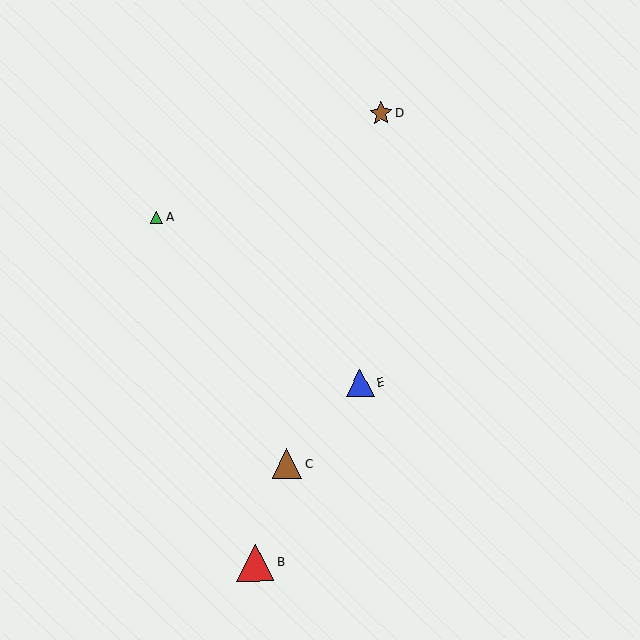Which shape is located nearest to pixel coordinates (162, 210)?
The green triangle (labeled A) at (157, 217) is nearest to that location.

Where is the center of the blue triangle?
The center of the blue triangle is at (360, 382).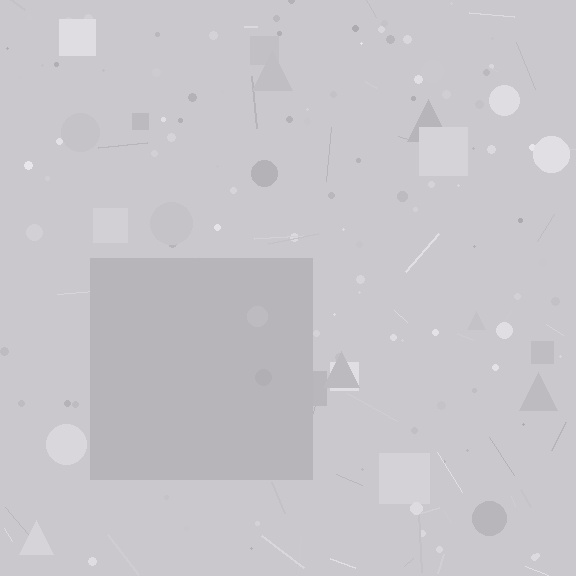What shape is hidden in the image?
A square is hidden in the image.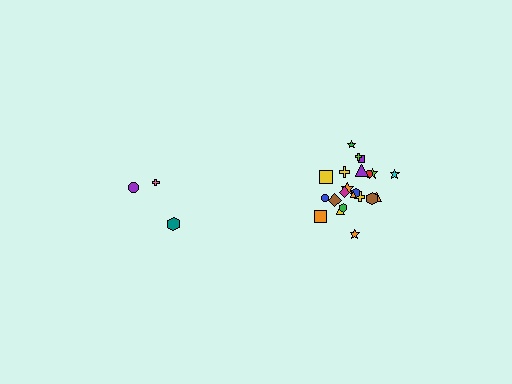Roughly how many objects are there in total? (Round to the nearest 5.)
Roughly 25 objects in total.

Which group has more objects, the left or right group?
The right group.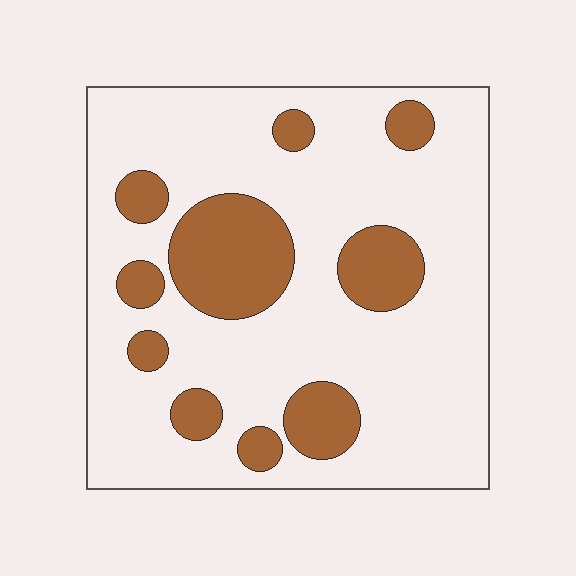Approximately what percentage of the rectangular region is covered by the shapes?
Approximately 20%.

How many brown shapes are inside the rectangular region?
10.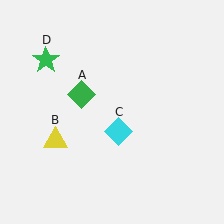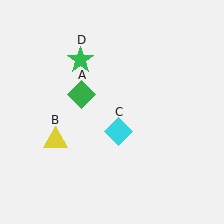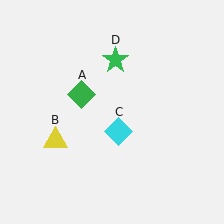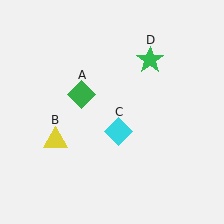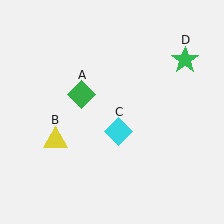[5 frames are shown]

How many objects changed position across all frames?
1 object changed position: green star (object D).